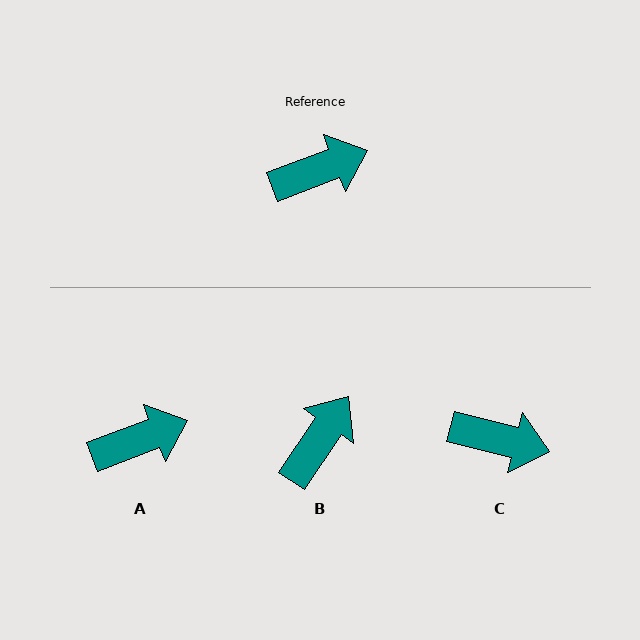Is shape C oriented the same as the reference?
No, it is off by about 35 degrees.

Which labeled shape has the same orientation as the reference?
A.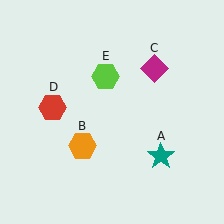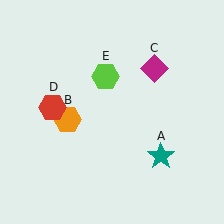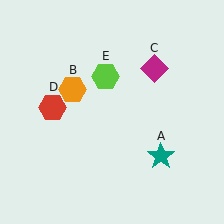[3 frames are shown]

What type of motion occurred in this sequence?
The orange hexagon (object B) rotated clockwise around the center of the scene.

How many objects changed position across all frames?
1 object changed position: orange hexagon (object B).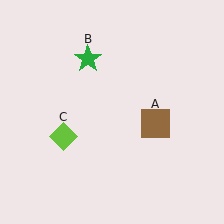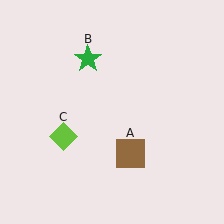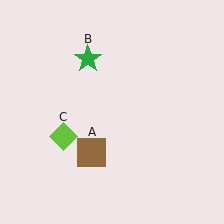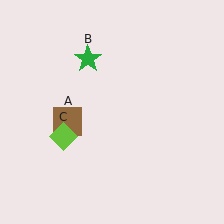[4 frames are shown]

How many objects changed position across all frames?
1 object changed position: brown square (object A).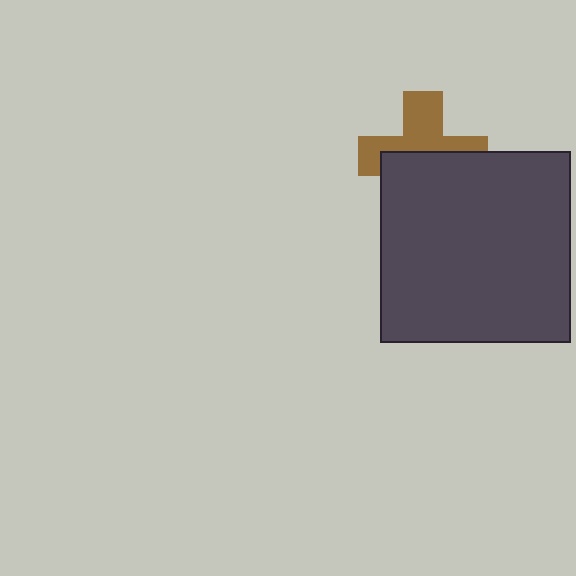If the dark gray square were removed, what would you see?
You would see the complete brown cross.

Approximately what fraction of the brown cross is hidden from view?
Roughly 50% of the brown cross is hidden behind the dark gray square.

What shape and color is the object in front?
The object in front is a dark gray square.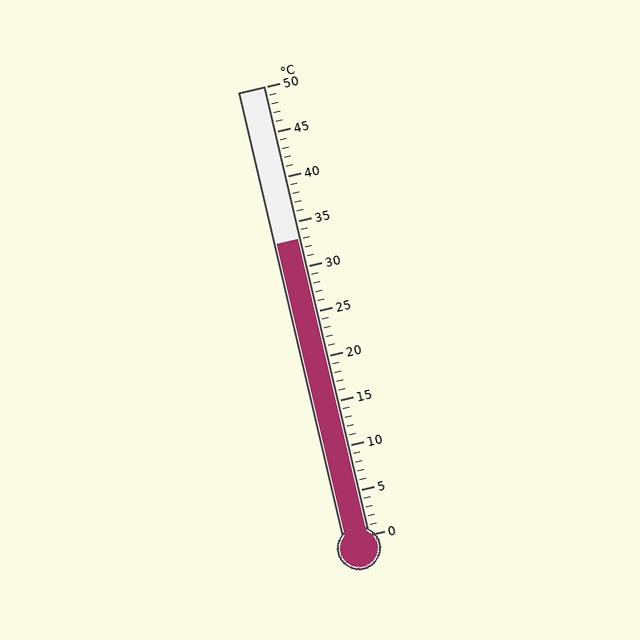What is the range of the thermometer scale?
The thermometer scale ranges from 0°C to 50°C.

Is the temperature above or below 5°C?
The temperature is above 5°C.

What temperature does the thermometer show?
The thermometer shows approximately 33°C.